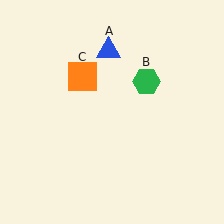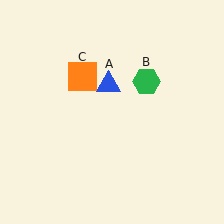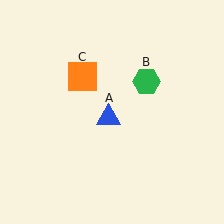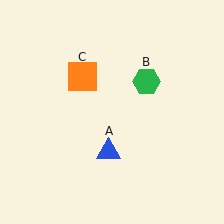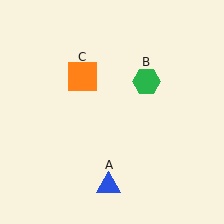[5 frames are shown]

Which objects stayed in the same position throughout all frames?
Green hexagon (object B) and orange square (object C) remained stationary.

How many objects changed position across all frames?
1 object changed position: blue triangle (object A).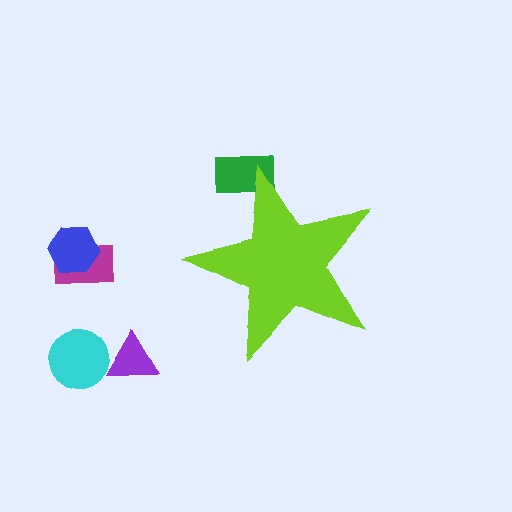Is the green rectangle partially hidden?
Yes, the green rectangle is partially hidden behind the lime star.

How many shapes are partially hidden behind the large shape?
1 shape is partially hidden.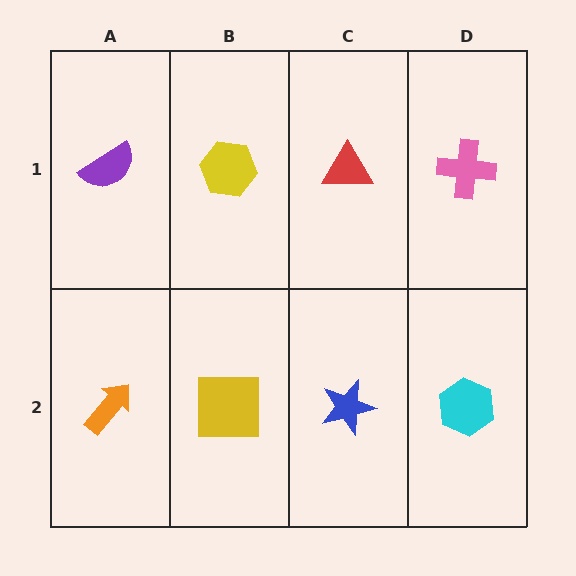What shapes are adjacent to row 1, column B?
A yellow square (row 2, column B), a purple semicircle (row 1, column A), a red triangle (row 1, column C).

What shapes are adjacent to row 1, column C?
A blue star (row 2, column C), a yellow hexagon (row 1, column B), a pink cross (row 1, column D).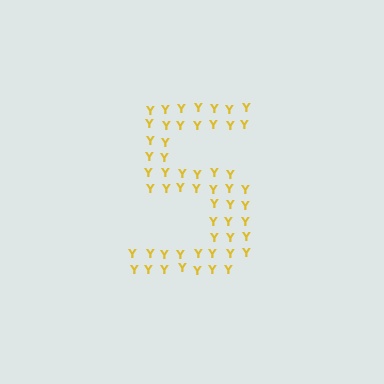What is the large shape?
The large shape is the digit 5.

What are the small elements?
The small elements are letter Y's.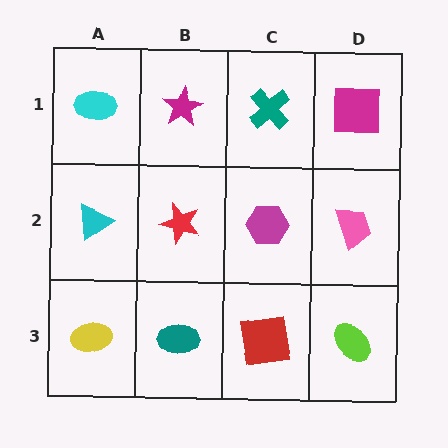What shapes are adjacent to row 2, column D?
A magenta square (row 1, column D), a lime ellipse (row 3, column D), a magenta hexagon (row 2, column C).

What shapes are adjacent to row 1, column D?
A pink trapezoid (row 2, column D), a teal cross (row 1, column C).